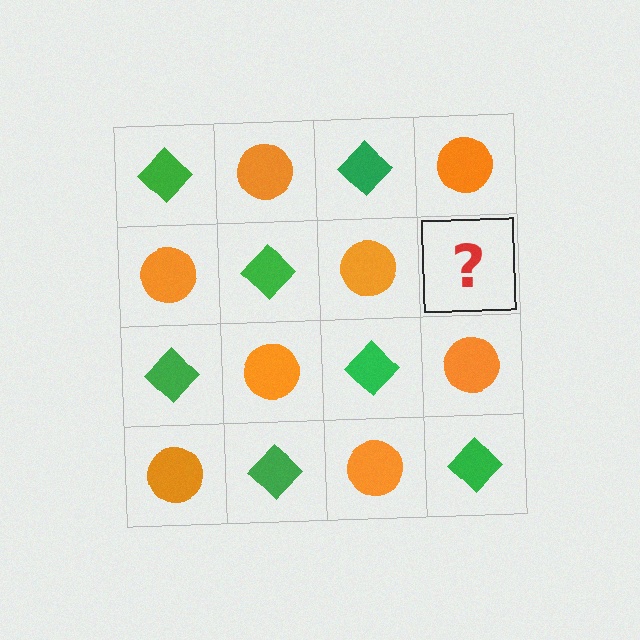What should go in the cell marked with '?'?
The missing cell should contain a green diamond.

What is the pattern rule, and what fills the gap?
The rule is that it alternates green diamond and orange circle in a checkerboard pattern. The gap should be filled with a green diamond.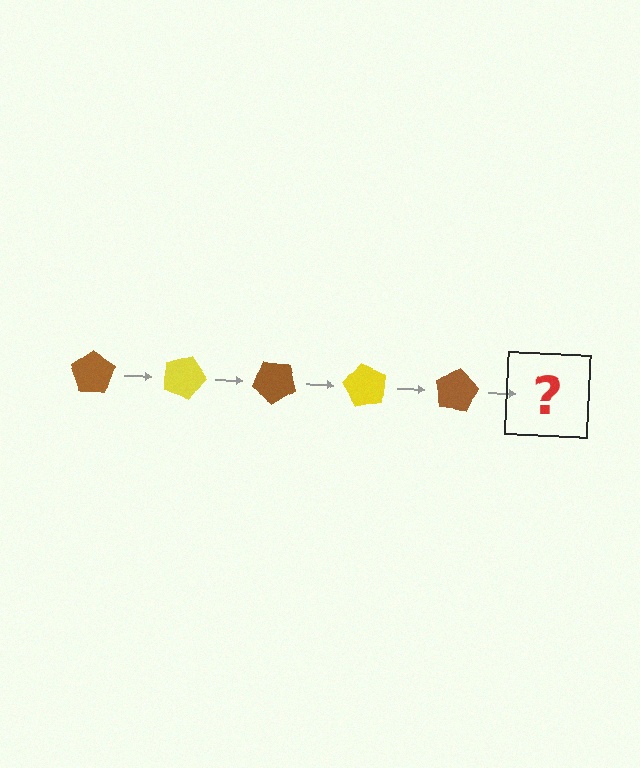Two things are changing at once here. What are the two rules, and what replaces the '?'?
The two rules are that it rotates 20 degrees each step and the color cycles through brown and yellow. The '?' should be a yellow pentagon, rotated 100 degrees from the start.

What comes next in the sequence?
The next element should be a yellow pentagon, rotated 100 degrees from the start.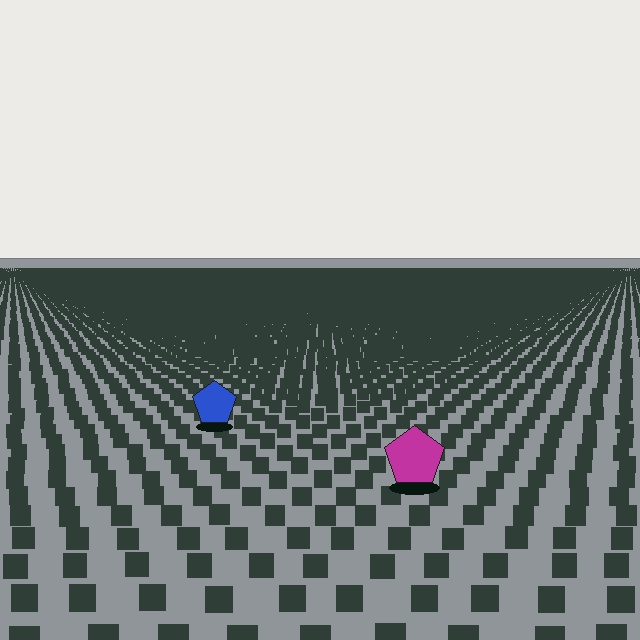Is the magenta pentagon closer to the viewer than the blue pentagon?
Yes. The magenta pentagon is closer — you can tell from the texture gradient: the ground texture is coarser near it.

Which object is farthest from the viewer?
The blue pentagon is farthest from the viewer. It appears smaller and the ground texture around it is denser.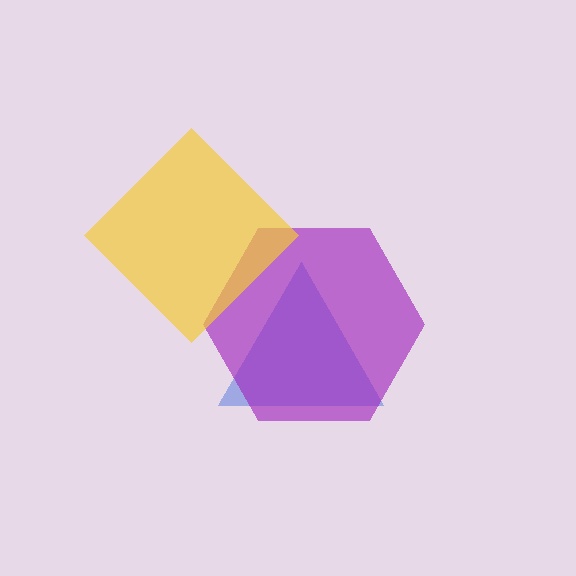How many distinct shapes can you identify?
There are 3 distinct shapes: a blue triangle, a purple hexagon, a yellow diamond.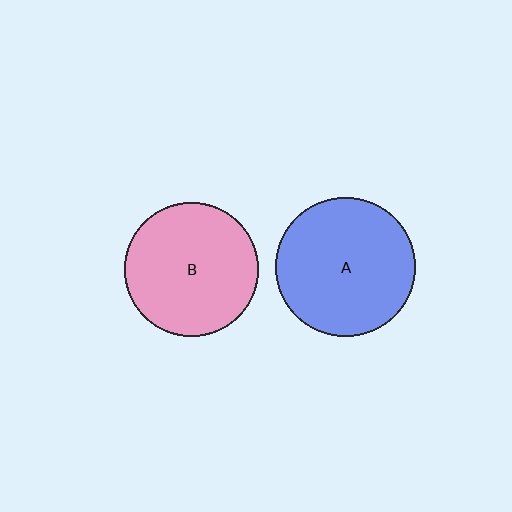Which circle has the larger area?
Circle A (blue).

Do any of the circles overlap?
No, none of the circles overlap.